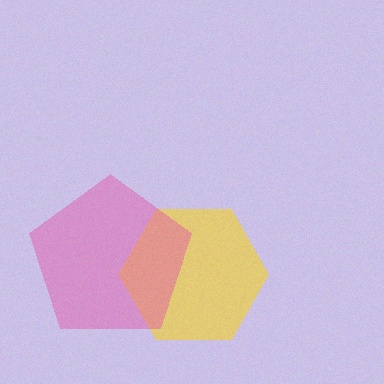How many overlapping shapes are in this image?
There are 2 overlapping shapes in the image.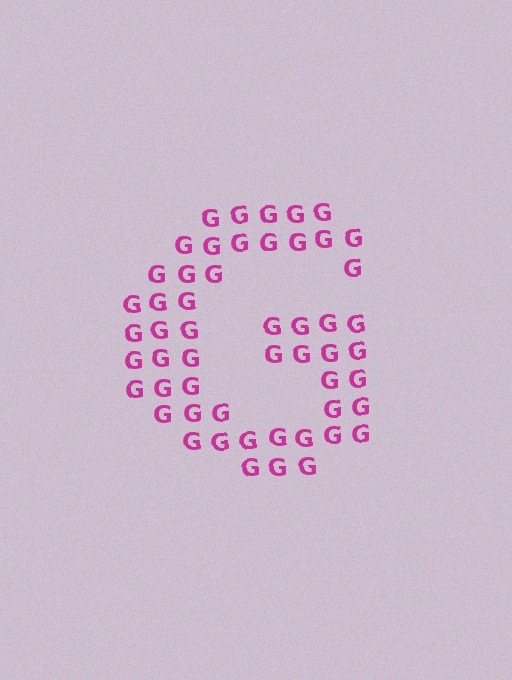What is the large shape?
The large shape is the letter G.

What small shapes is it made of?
It is made of small letter G's.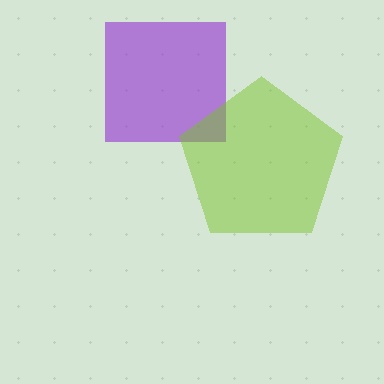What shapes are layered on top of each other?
The layered shapes are: a purple square, a lime pentagon.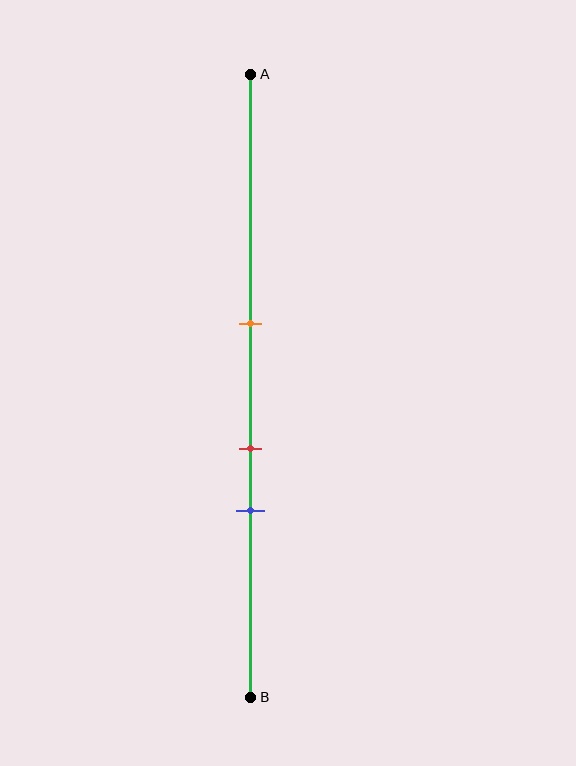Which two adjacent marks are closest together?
The red and blue marks are the closest adjacent pair.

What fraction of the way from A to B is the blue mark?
The blue mark is approximately 70% (0.7) of the way from A to B.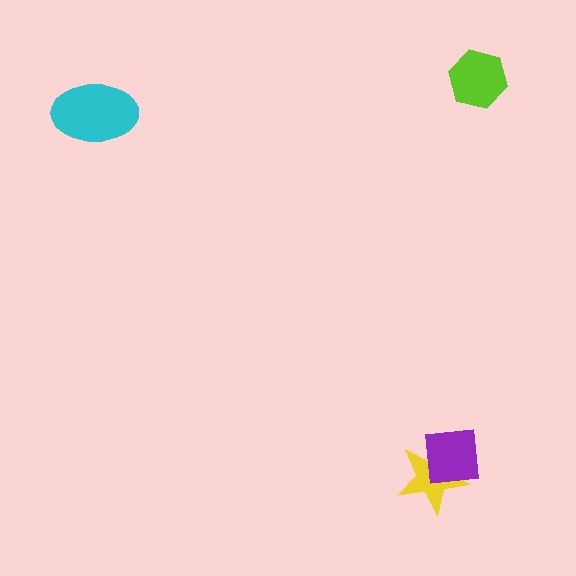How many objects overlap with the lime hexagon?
0 objects overlap with the lime hexagon.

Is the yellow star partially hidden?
Yes, it is partially covered by another shape.